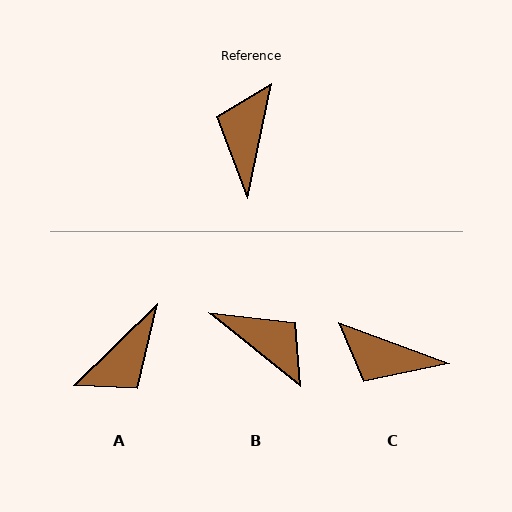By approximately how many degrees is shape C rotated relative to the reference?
Approximately 82 degrees counter-clockwise.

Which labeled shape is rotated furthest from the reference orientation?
A, about 147 degrees away.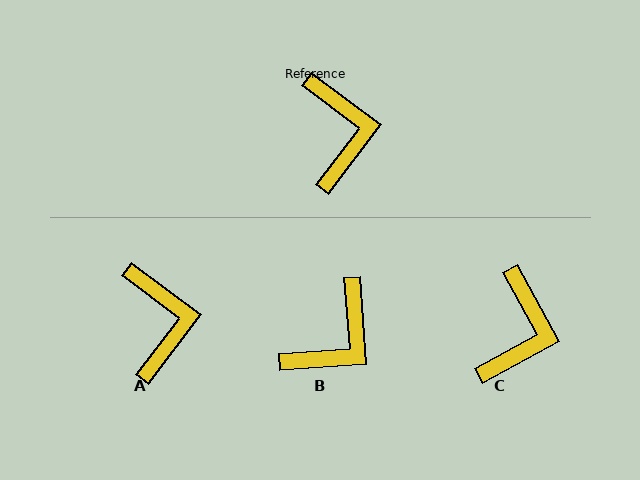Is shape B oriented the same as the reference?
No, it is off by about 49 degrees.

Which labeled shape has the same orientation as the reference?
A.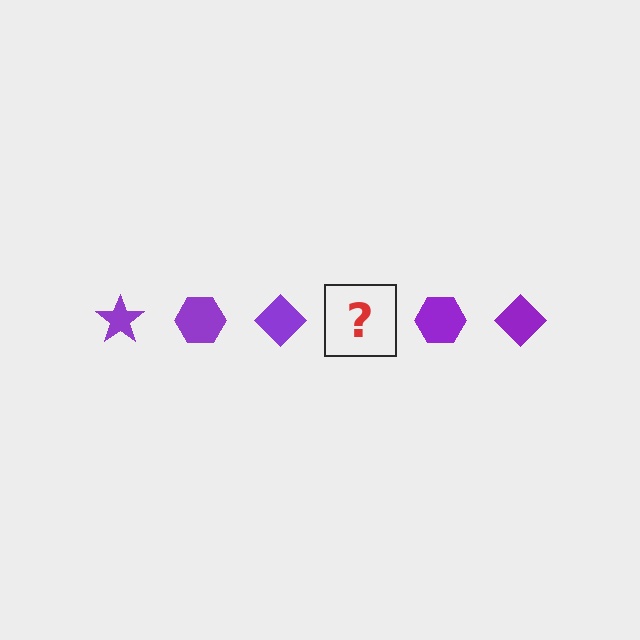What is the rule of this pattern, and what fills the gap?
The rule is that the pattern cycles through star, hexagon, diamond shapes in purple. The gap should be filled with a purple star.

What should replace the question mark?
The question mark should be replaced with a purple star.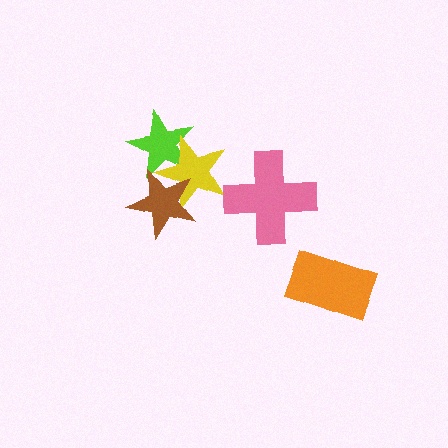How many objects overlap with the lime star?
2 objects overlap with the lime star.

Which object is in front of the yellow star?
The brown star is in front of the yellow star.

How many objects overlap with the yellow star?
2 objects overlap with the yellow star.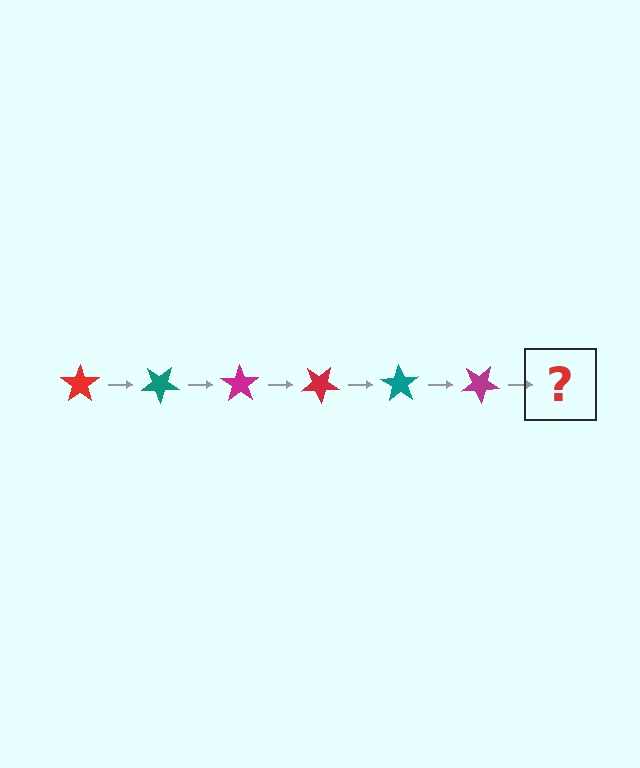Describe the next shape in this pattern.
It should be a red star, rotated 210 degrees from the start.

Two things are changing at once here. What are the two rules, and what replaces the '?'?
The two rules are that it rotates 35 degrees each step and the color cycles through red, teal, and magenta. The '?' should be a red star, rotated 210 degrees from the start.